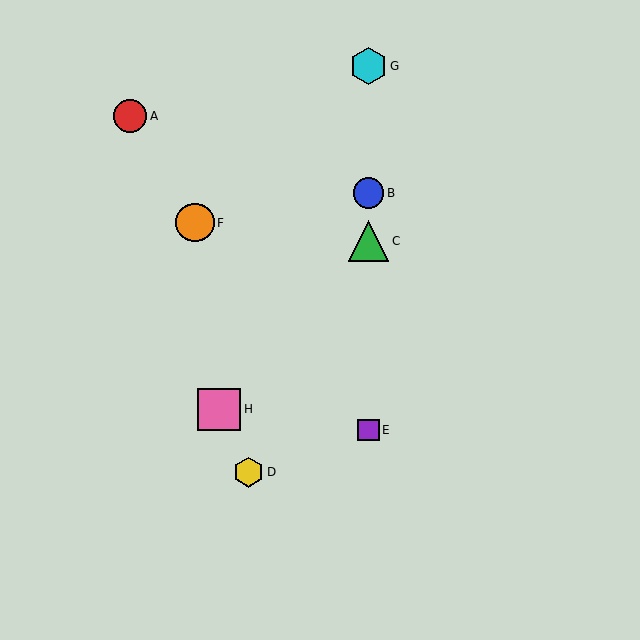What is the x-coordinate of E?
Object E is at x≈369.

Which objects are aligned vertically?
Objects B, C, E, G are aligned vertically.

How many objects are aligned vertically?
4 objects (B, C, E, G) are aligned vertically.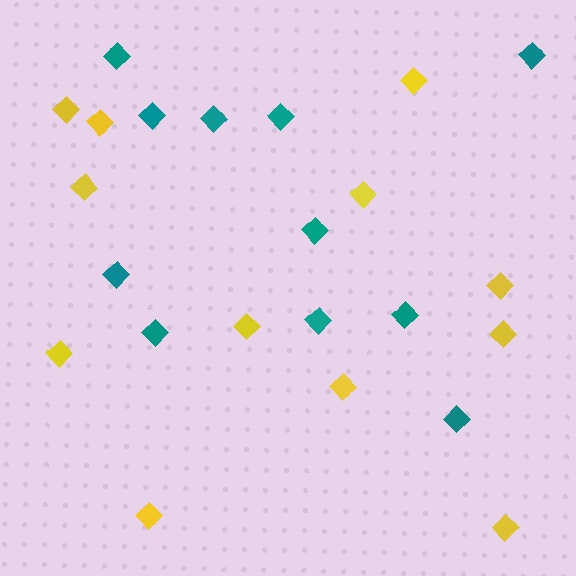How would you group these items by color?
There are 2 groups: one group of teal diamonds (11) and one group of yellow diamonds (12).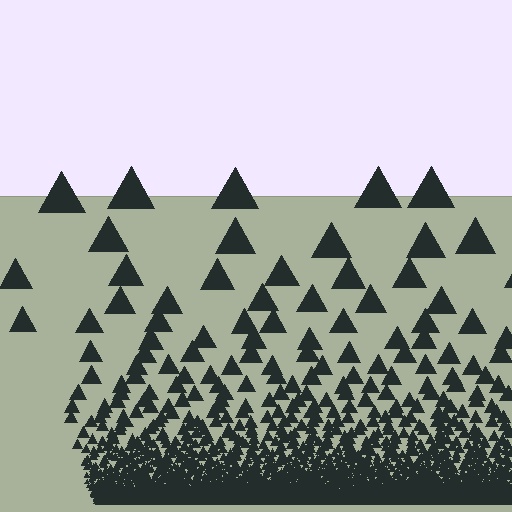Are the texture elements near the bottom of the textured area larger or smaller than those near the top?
Smaller. The gradient is inverted — elements near the bottom are smaller and denser.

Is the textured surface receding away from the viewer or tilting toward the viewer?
The surface appears to tilt toward the viewer. Texture elements get larger and sparser toward the top.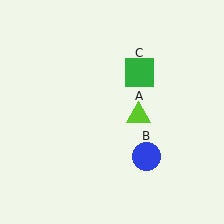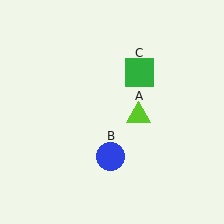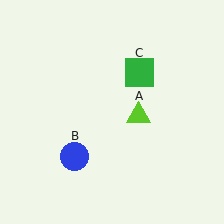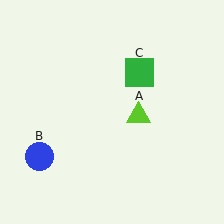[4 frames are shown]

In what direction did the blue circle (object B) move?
The blue circle (object B) moved left.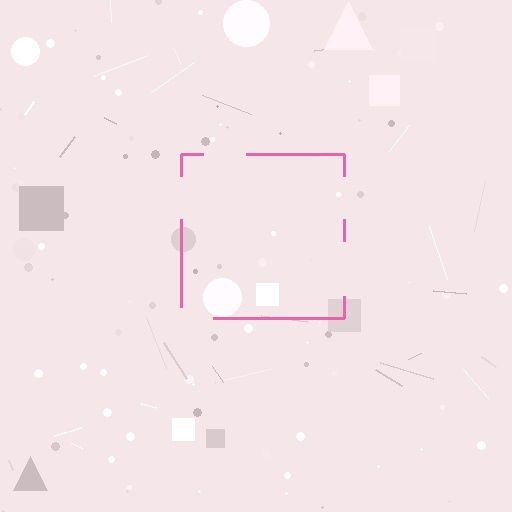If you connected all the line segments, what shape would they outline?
They would outline a square.